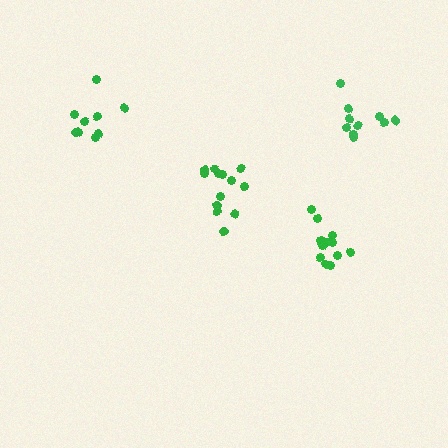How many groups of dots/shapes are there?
There are 4 groups.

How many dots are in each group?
Group 1: 10 dots, Group 2: 13 dots, Group 3: 13 dots, Group 4: 9 dots (45 total).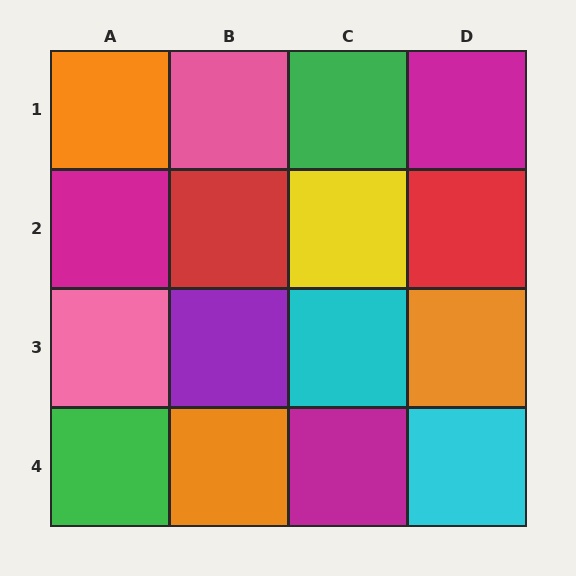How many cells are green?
2 cells are green.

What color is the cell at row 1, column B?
Pink.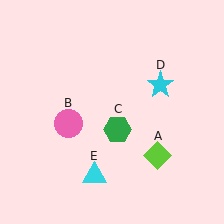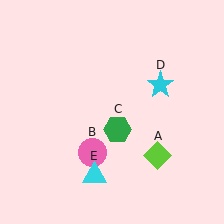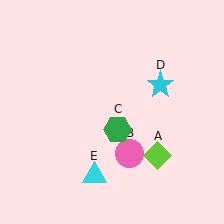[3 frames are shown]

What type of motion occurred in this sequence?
The pink circle (object B) rotated counterclockwise around the center of the scene.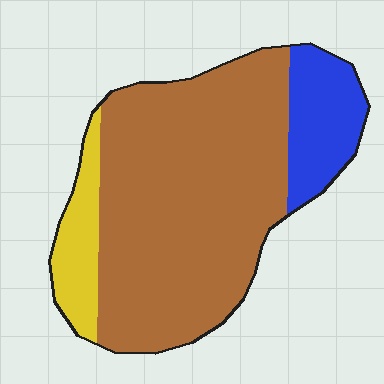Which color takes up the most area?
Brown, at roughly 75%.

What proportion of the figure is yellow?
Yellow covers 11% of the figure.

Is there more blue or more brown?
Brown.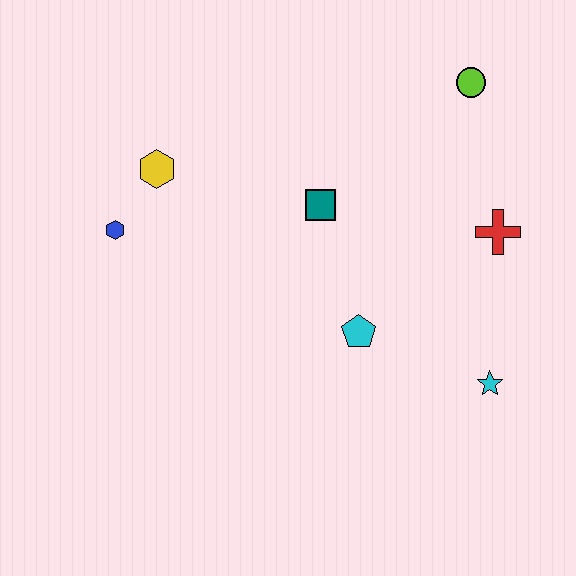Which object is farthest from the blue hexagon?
The cyan star is farthest from the blue hexagon.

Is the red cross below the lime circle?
Yes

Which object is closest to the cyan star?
The cyan pentagon is closest to the cyan star.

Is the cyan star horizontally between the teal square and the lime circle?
No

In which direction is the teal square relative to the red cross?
The teal square is to the left of the red cross.